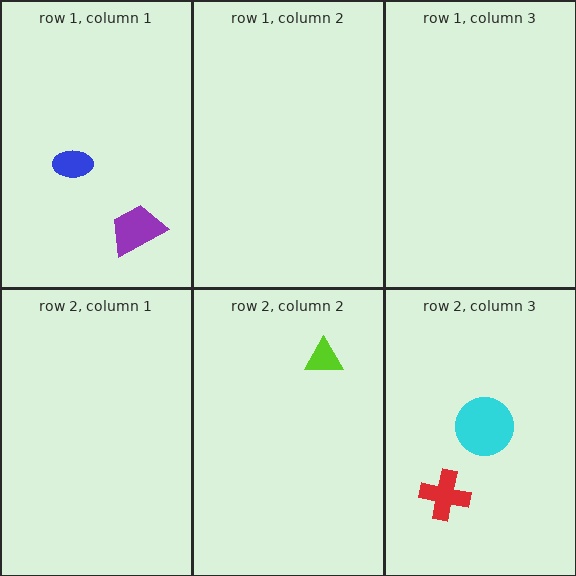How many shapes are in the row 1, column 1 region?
2.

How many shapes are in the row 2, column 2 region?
1.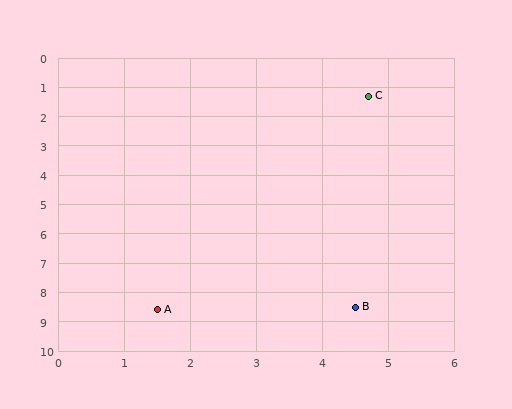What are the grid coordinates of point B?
Point B is at approximately (4.5, 8.5).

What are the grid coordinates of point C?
Point C is at approximately (4.7, 1.3).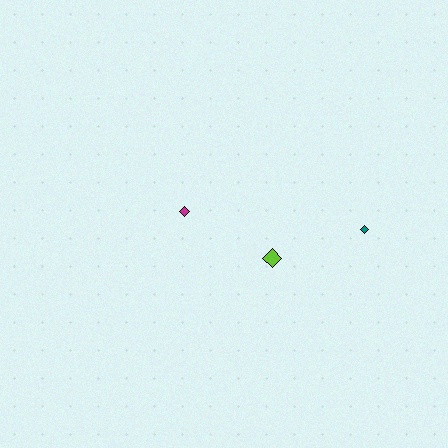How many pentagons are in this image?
There are no pentagons.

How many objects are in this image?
There are 3 objects.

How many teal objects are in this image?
There is 1 teal object.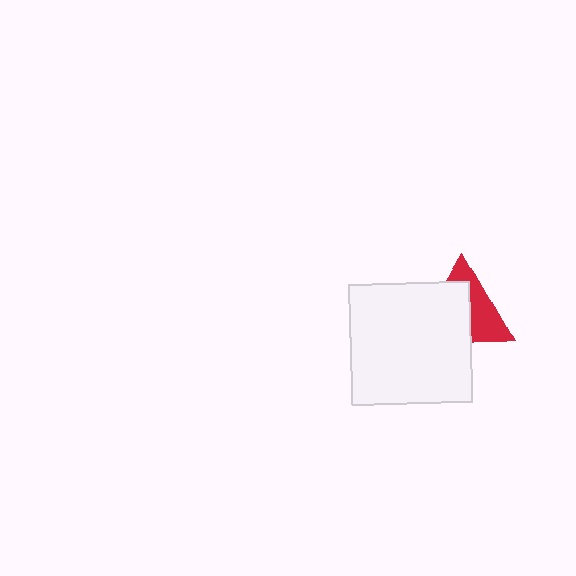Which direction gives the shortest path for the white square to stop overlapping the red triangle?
Moving toward the lower-left gives the shortest separation.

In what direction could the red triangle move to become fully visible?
The red triangle could move toward the upper-right. That would shift it out from behind the white square entirely.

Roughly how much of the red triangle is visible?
About half of it is visible (roughly 45%).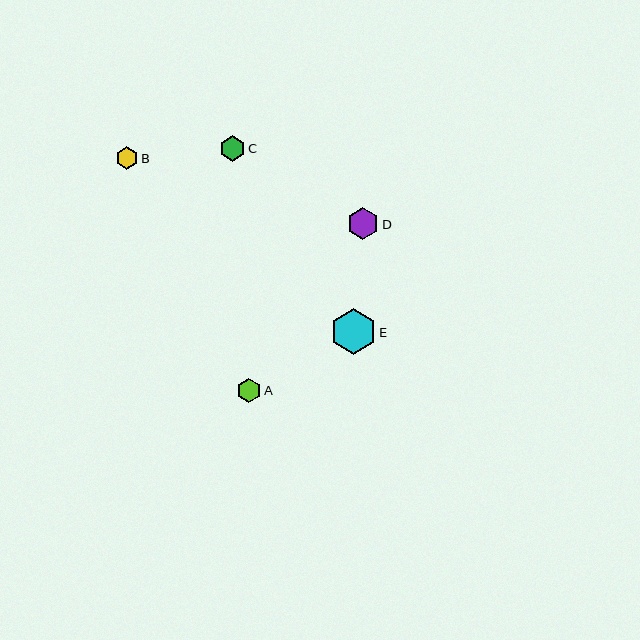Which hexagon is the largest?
Hexagon E is the largest with a size of approximately 45 pixels.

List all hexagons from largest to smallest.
From largest to smallest: E, D, C, A, B.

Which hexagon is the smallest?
Hexagon B is the smallest with a size of approximately 23 pixels.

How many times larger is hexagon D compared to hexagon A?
Hexagon D is approximately 1.3 times the size of hexagon A.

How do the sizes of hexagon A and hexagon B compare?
Hexagon A and hexagon B are approximately the same size.